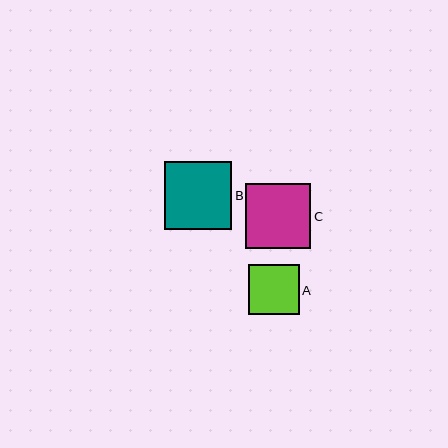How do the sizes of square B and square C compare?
Square B and square C are approximately the same size.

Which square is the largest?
Square B is the largest with a size of approximately 68 pixels.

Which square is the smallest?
Square A is the smallest with a size of approximately 51 pixels.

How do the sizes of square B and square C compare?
Square B and square C are approximately the same size.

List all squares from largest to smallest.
From largest to smallest: B, C, A.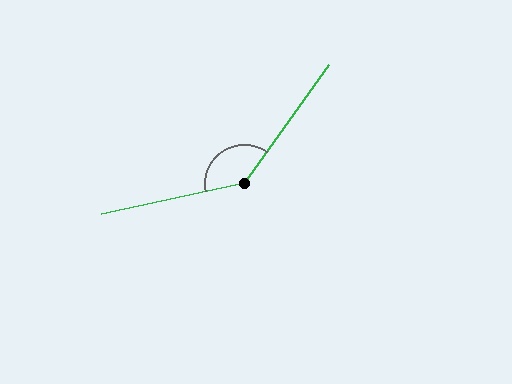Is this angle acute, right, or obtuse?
It is obtuse.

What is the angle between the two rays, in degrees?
Approximately 137 degrees.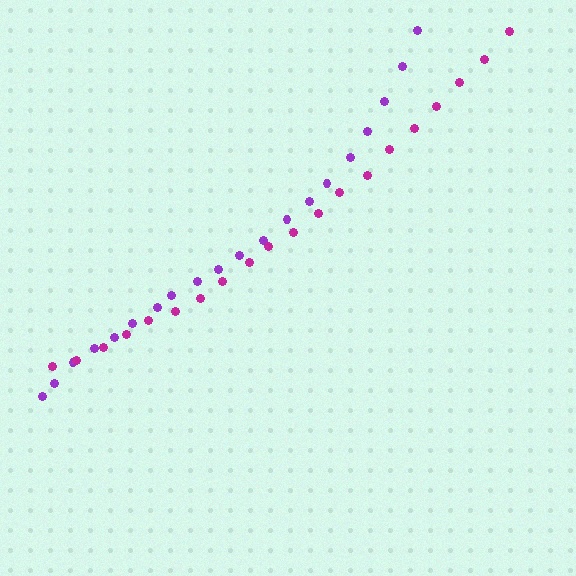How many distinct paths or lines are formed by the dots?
There are 2 distinct paths.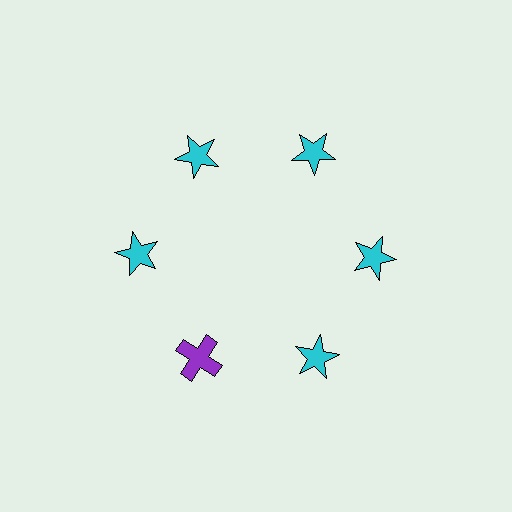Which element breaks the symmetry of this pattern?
The purple cross at roughly the 7 o'clock position breaks the symmetry. All other shapes are cyan stars.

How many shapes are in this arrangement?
There are 6 shapes arranged in a ring pattern.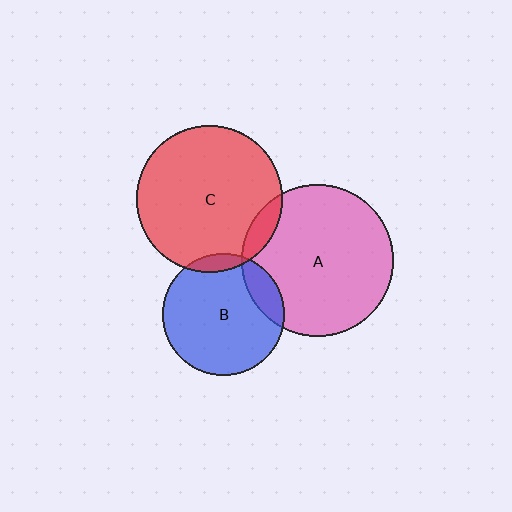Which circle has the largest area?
Circle A (pink).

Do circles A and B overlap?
Yes.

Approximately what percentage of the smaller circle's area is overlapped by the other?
Approximately 15%.